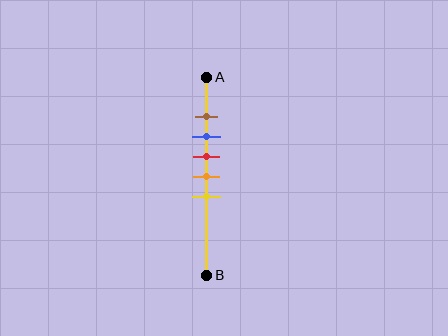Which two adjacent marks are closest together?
The brown and blue marks are the closest adjacent pair.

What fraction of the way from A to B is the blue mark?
The blue mark is approximately 30% (0.3) of the way from A to B.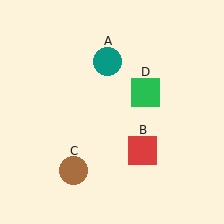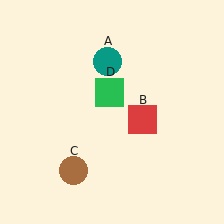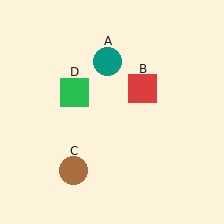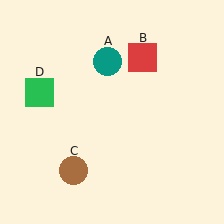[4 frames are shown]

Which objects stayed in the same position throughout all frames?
Teal circle (object A) and brown circle (object C) remained stationary.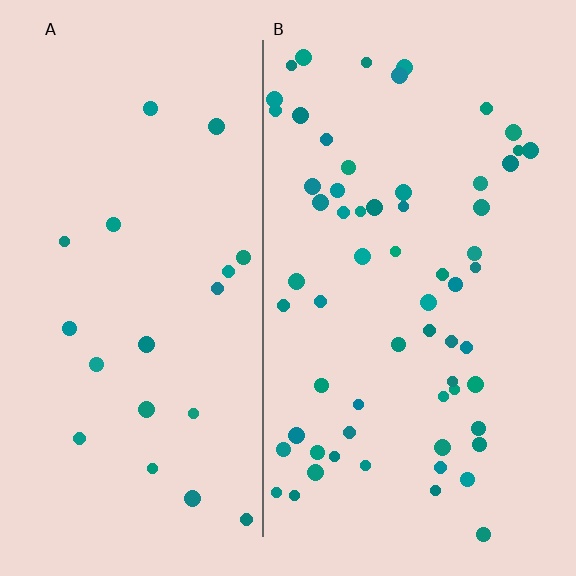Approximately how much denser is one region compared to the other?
Approximately 3.1× — region B over region A.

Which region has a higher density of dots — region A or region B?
B (the right).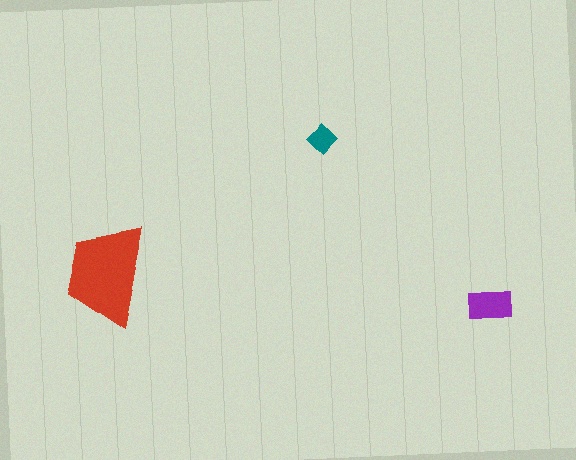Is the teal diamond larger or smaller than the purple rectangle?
Smaller.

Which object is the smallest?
The teal diamond.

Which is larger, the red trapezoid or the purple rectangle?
The red trapezoid.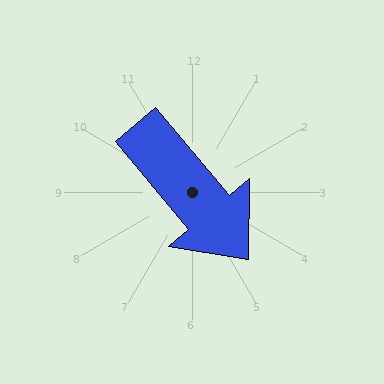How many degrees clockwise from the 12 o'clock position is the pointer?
Approximately 140 degrees.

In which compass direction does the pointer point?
Southeast.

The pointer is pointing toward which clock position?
Roughly 5 o'clock.